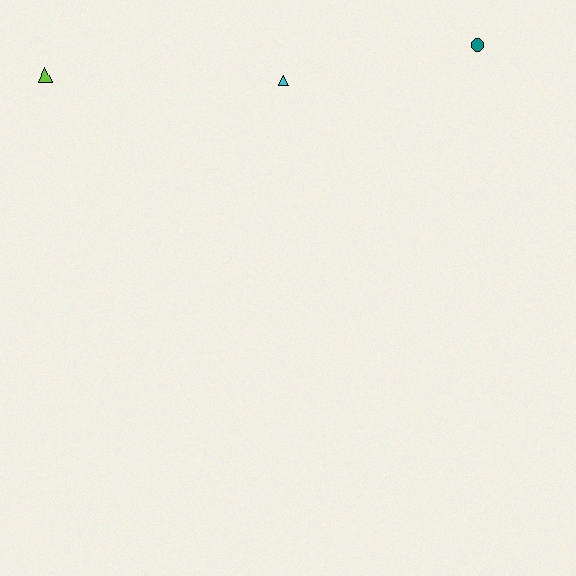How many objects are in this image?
There are 3 objects.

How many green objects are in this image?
There are no green objects.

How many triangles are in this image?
There are 2 triangles.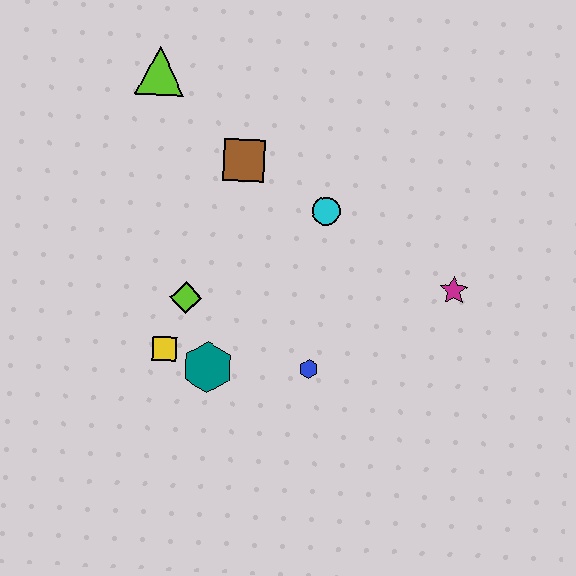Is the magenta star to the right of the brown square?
Yes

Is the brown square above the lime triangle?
No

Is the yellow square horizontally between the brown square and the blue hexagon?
No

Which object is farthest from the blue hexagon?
The lime triangle is farthest from the blue hexagon.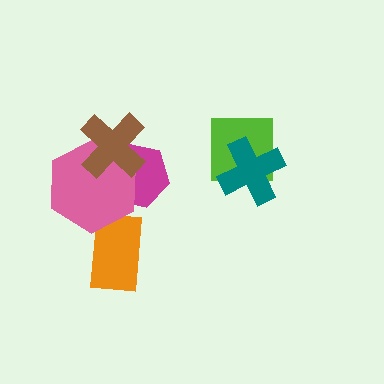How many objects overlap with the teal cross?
1 object overlaps with the teal cross.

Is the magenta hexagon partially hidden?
Yes, it is partially covered by another shape.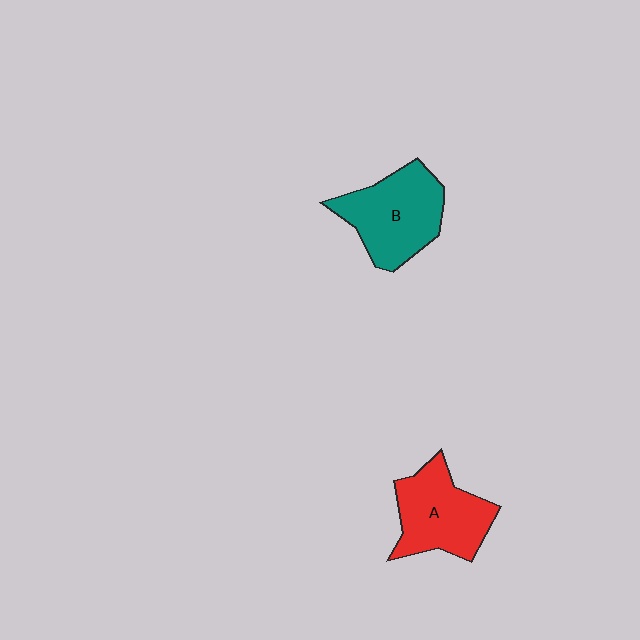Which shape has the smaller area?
Shape A (red).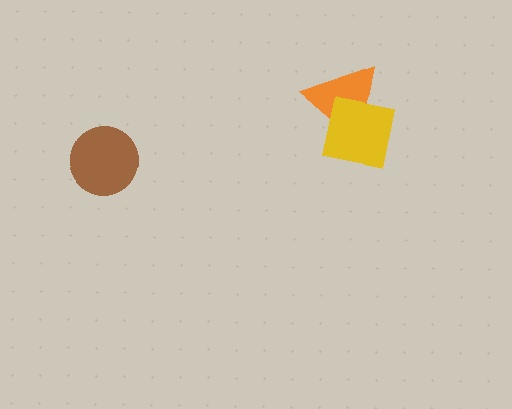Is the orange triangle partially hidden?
Yes, it is partially covered by another shape.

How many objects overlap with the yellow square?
1 object overlaps with the yellow square.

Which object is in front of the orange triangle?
The yellow square is in front of the orange triangle.